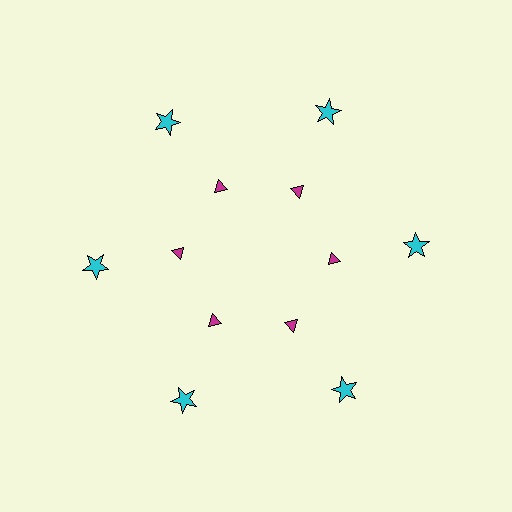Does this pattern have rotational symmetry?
Yes, this pattern has 6-fold rotational symmetry. It looks the same after rotating 60 degrees around the center.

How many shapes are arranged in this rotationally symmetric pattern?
There are 12 shapes, arranged in 6 groups of 2.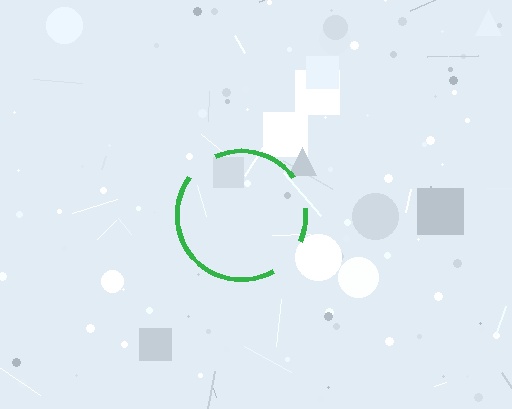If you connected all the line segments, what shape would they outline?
They would outline a circle.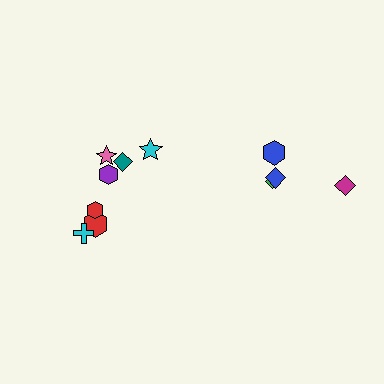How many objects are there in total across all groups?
There are 11 objects.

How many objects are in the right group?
There are 4 objects.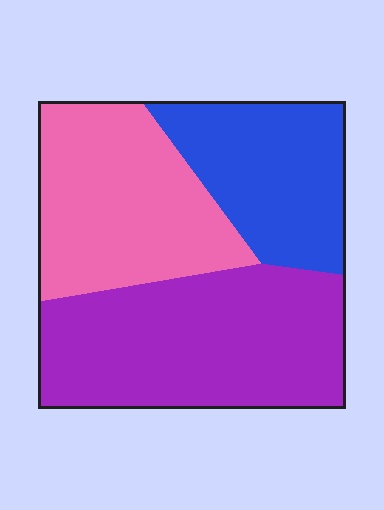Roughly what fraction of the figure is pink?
Pink takes up about one third (1/3) of the figure.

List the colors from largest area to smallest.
From largest to smallest: purple, pink, blue.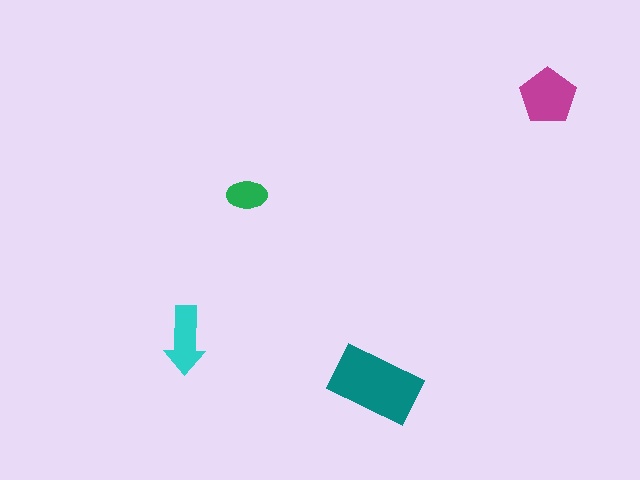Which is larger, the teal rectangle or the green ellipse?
The teal rectangle.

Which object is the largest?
The teal rectangle.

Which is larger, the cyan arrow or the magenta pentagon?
The magenta pentagon.